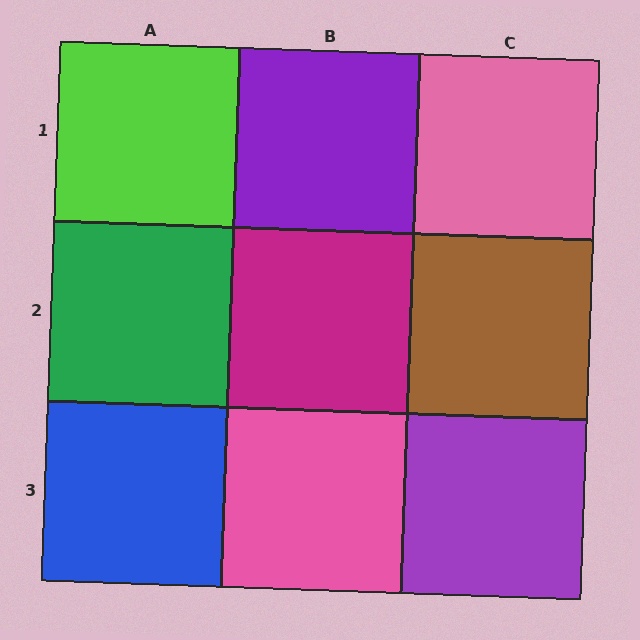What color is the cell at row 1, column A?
Lime.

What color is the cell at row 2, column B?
Magenta.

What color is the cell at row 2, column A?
Green.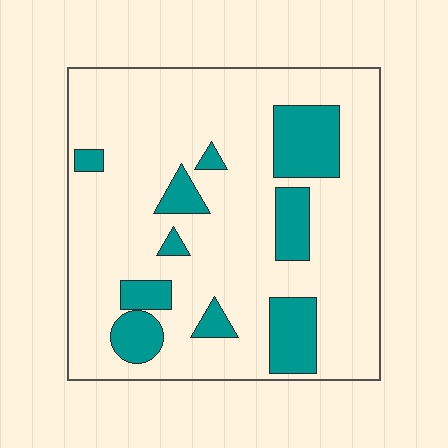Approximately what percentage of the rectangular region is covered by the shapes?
Approximately 20%.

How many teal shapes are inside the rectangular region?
10.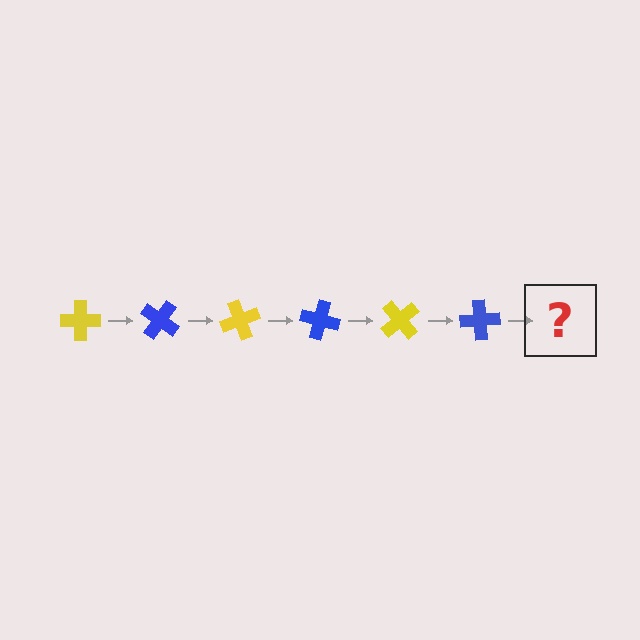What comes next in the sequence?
The next element should be a yellow cross, rotated 210 degrees from the start.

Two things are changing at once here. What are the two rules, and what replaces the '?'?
The two rules are that it rotates 35 degrees each step and the color cycles through yellow and blue. The '?' should be a yellow cross, rotated 210 degrees from the start.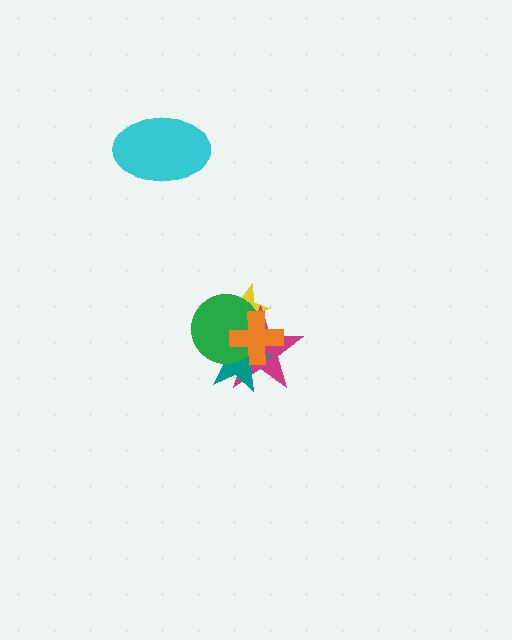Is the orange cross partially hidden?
No, no other shape covers it.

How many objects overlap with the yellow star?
4 objects overlap with the yellow star.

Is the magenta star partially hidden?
Yes, it is partially covered by another shape.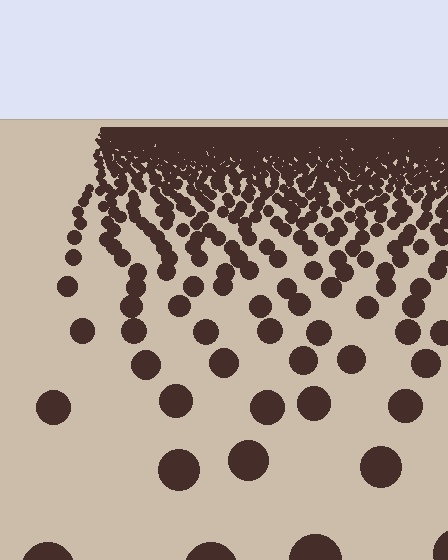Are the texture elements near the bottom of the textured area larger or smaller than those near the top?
Larger. Near the bottom, elements are closer to the viewer and appear at a bigger on-screen size.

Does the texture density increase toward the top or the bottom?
Density increases toward the top.